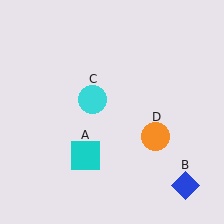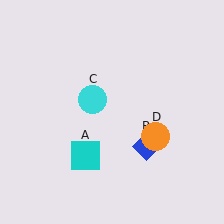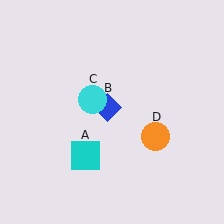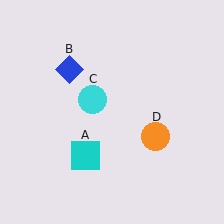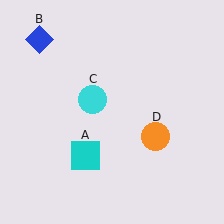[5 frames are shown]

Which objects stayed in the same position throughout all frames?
Cyan square (object A) and cyan circle (object C) and orange circle (object D) remained stationary.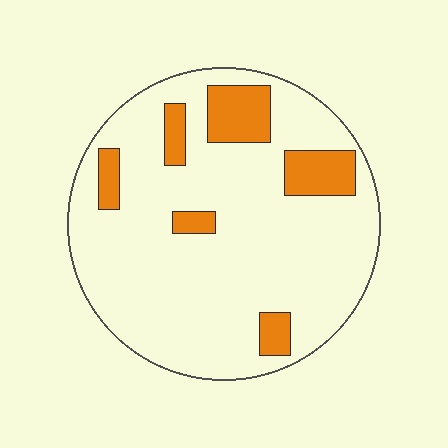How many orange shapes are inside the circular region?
6.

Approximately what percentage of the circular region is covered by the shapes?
Approximately 15%.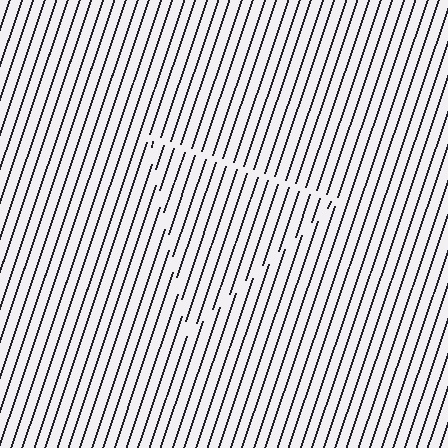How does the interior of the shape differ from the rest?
The interior of the shape contains the same grating, shifted by half a period — the contour is defined by the phase discontinuity where line-ends from the inner and outer gratings abut.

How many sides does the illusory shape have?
3 sides — the line-ends trace a triangle.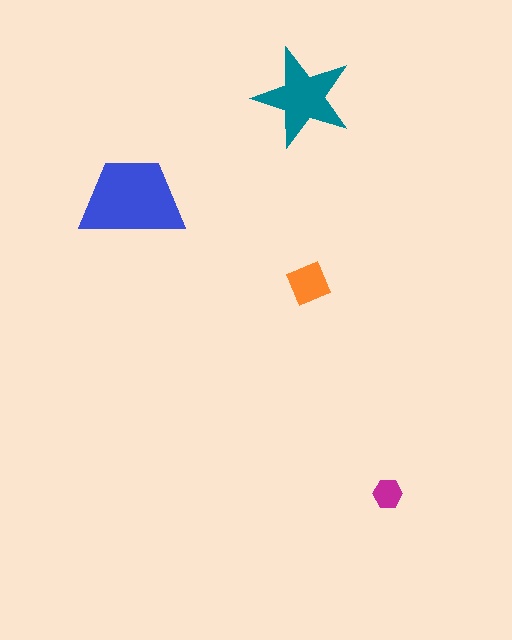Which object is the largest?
The blue trapezoid.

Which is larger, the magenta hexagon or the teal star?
The teal star.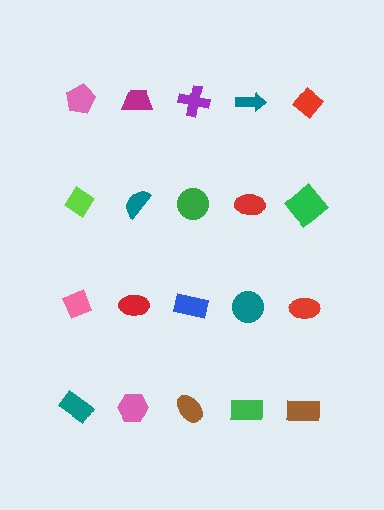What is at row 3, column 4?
A teal circle.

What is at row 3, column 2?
A red ellipse.